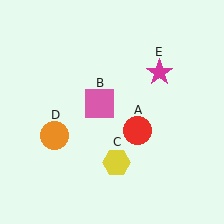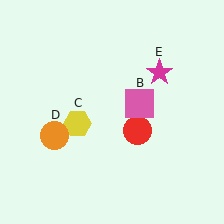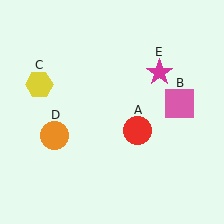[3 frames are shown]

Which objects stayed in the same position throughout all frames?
Red circle (object A) and orange circle (object D) and magenta star (object E) remained stationary.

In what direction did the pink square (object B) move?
The pink square (object B) moved right.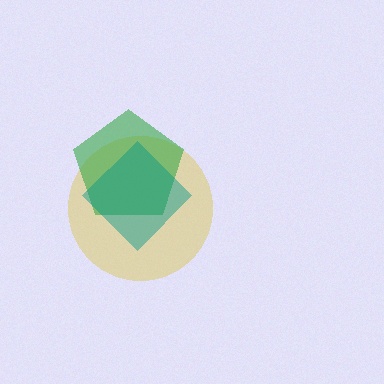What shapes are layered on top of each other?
The layered shapes are: a yellow circle, a green pentagon, a teal diamond.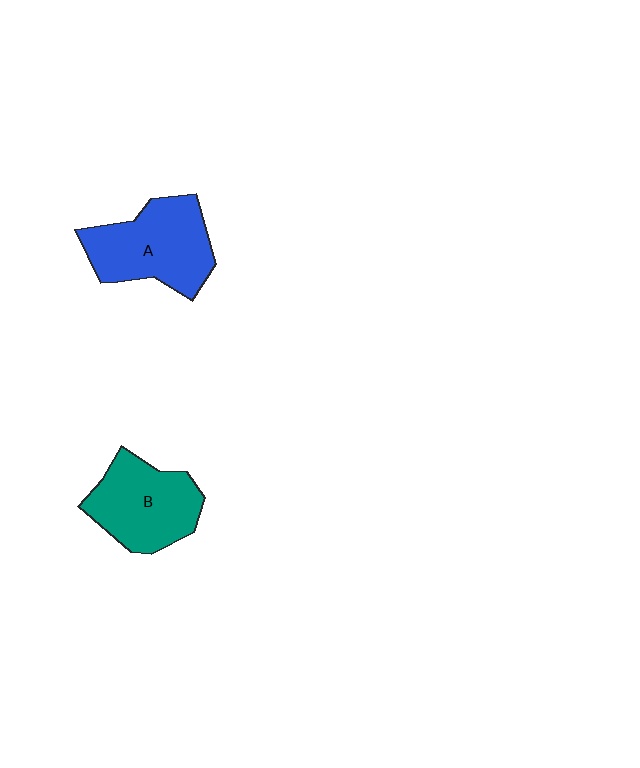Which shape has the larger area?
Shape A (blue).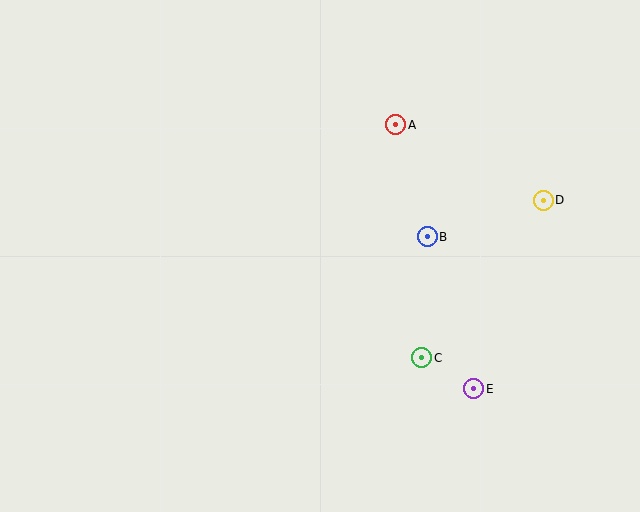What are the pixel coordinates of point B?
Point B is at (427, 237).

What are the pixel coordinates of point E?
Point E is at (474, 389).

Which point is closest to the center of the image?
Point B at (427, 237) is closest to the center.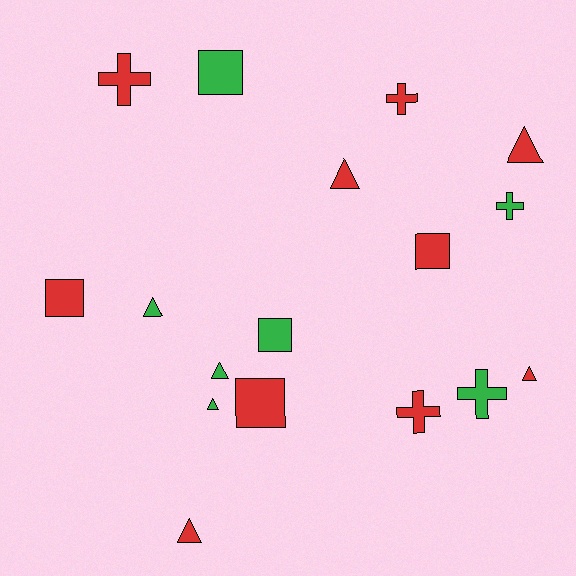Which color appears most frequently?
Red, with 10 objects.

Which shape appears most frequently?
Triangle, with 7 objects.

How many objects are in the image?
There are 17 objects.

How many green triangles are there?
There are 3 green triangles.